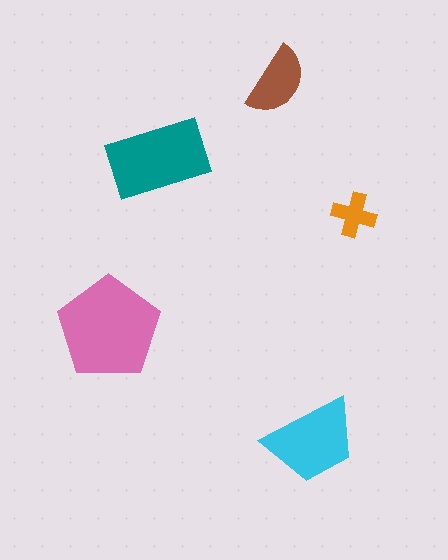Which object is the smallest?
The orange cross.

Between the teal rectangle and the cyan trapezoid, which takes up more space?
The teal rectangle.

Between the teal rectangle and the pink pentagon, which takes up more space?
The pink pentagon.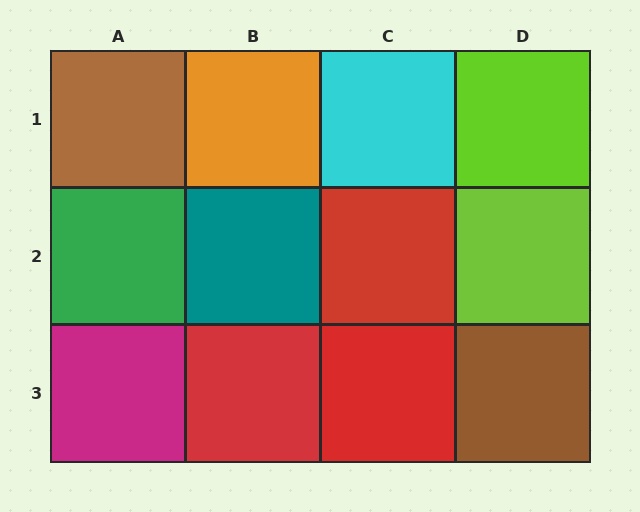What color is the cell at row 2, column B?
Teal.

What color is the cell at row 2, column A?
Green.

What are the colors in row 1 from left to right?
Brown, orange, cyan, lime.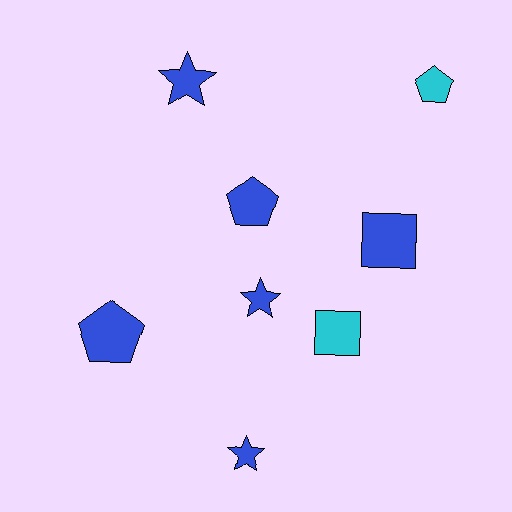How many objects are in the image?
There are 8 objects.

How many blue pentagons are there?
There are 2 blue pentagons.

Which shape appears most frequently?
Pentagon, with 3 objects.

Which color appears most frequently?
Blue, with 6 objects.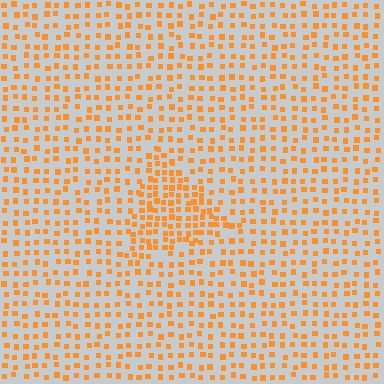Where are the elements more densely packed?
The elements are more densely packed inside the triangle boundary.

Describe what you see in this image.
The image contains small orange elements arranged at two different densities. A triangle-shaped region is visible where the elements are more densely packed than the surrounding area.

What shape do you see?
I see a triangle.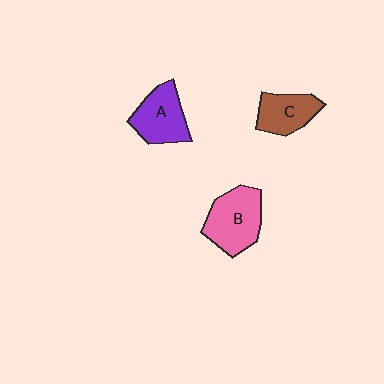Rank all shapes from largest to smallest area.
From largest to smallest: B (pink), A (purple), C (brown).